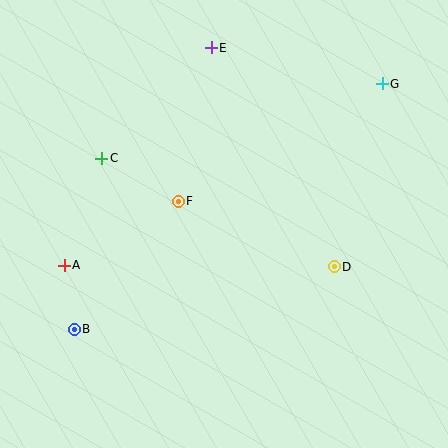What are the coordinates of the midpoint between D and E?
The midpoint between D and E is at (273, 157).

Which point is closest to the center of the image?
Point F at (178, 201) is closest to the center.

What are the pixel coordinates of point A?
Point A is at (64, 265).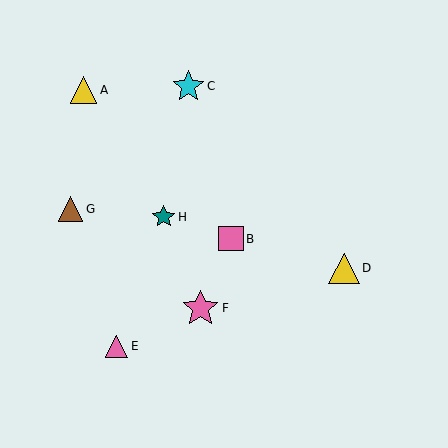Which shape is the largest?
The pink star (labeled F) is the largest.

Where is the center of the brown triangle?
The center of the brown triangle is at (70, 209).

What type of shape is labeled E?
Shape E is a pink triangle.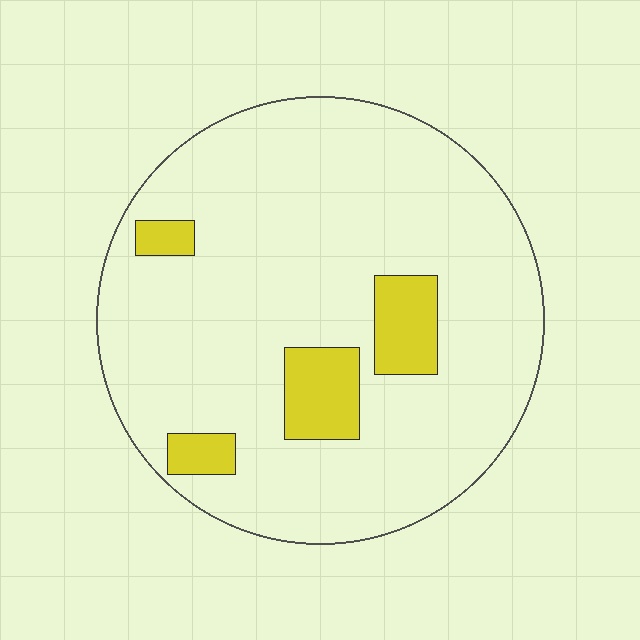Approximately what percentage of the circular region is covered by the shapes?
Approximately 10%.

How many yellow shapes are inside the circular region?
4.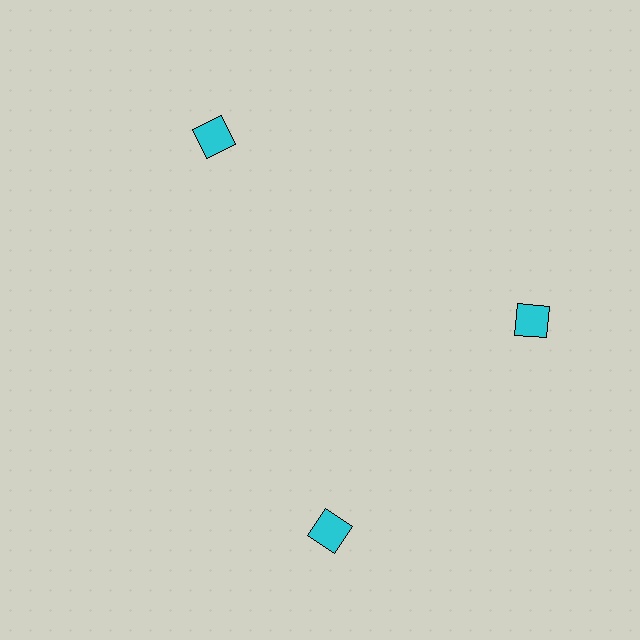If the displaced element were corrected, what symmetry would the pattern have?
It would have 3-fold rotational symmetry — the pattern would map onto itself every 120 degrees.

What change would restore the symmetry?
The symmetry would be restored by rotating it back into even spacing with its neighbors so that all 3 squares sit at equal angles and equal distance from the center.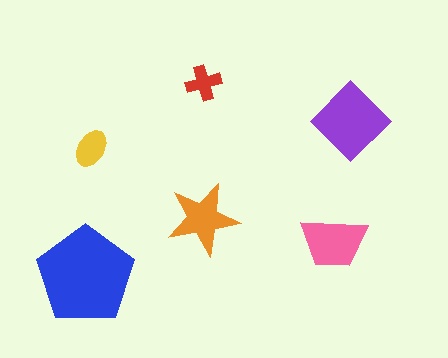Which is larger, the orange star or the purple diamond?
The purple diamond.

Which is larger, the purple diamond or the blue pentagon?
The blue pentagon.